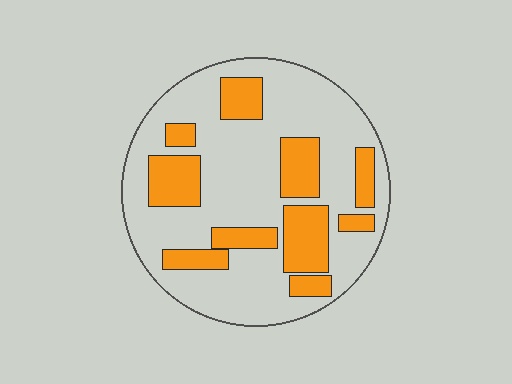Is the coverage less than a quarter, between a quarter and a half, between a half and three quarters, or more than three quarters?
Between a quarter and a half.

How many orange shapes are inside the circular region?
10.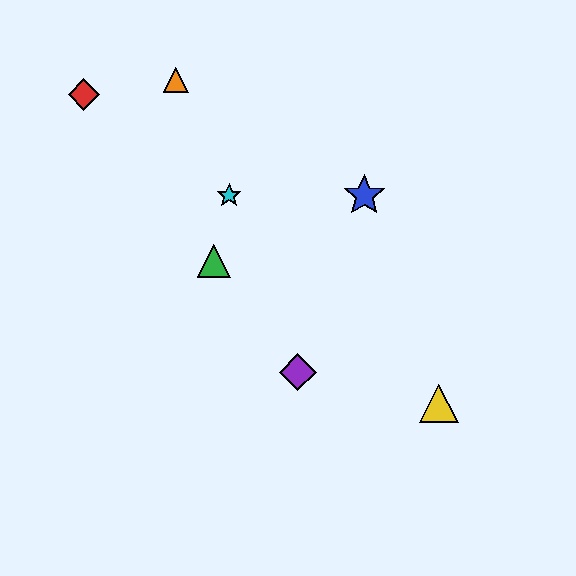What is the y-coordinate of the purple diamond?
The purple diamond is at y≈372.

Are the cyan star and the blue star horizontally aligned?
Yes, both are at y≈196.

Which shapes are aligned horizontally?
The blue star, the cyan star are aligned horizontally.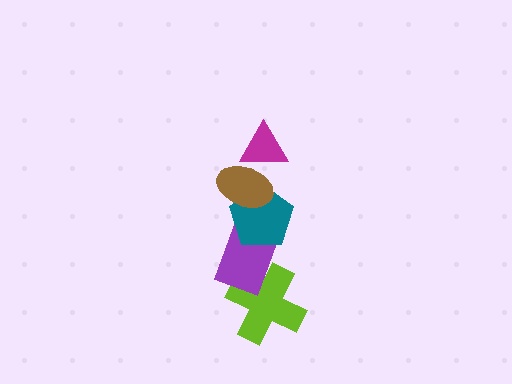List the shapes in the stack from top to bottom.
From top to bottom: the magenta triangle, the brown ellipse, the teal pentagon, the purple rectangle, the lime cross.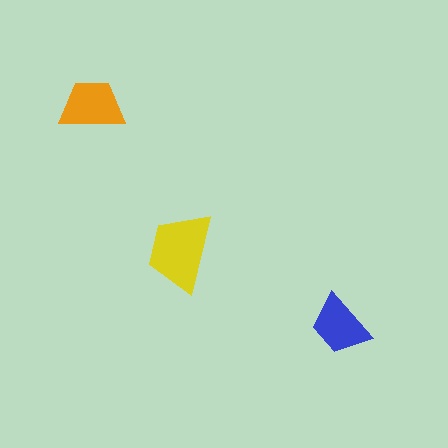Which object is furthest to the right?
The blue trapezoid is rightmost.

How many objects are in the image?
There are 3 objects in the image.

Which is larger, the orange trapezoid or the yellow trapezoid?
The yellow one.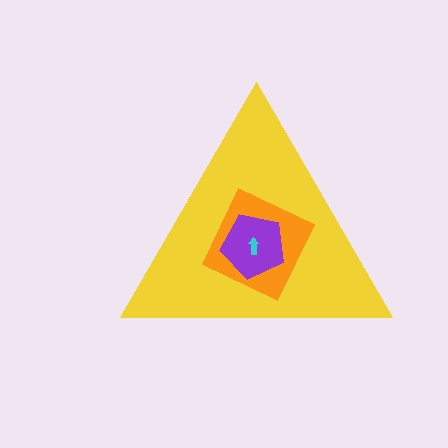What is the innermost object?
The cyan arrow.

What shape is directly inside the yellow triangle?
The orange square.